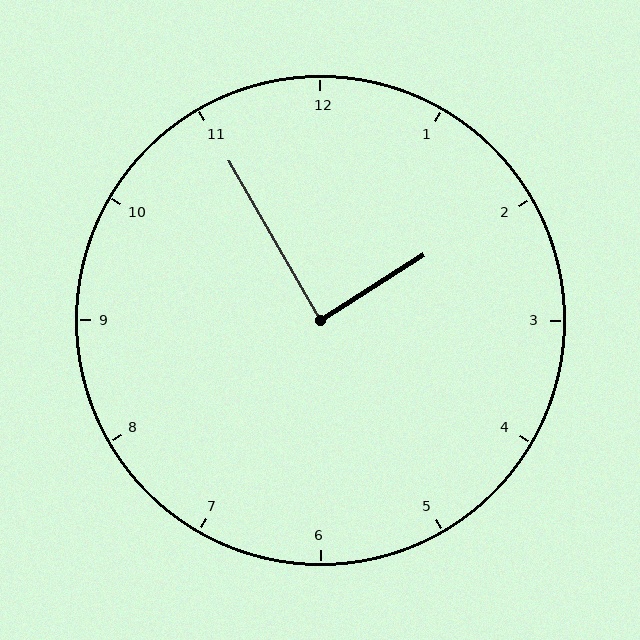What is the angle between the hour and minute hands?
Approximately 88 degrees.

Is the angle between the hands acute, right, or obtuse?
It is right.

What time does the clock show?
1:55.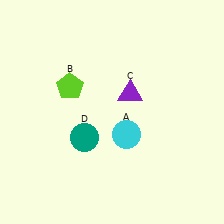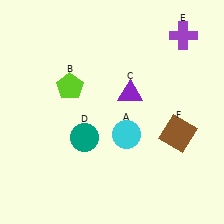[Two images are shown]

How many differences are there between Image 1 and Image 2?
There are 2 differences between the two images.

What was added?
A purple cross (E), a brown square (F) were added in Image 2.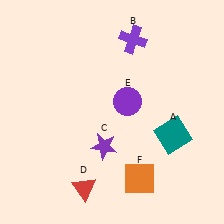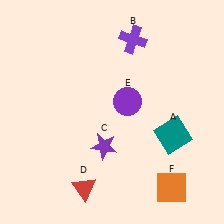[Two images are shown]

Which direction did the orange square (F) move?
The orange square (F) moved right.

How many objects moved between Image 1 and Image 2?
1 object moved between the two images.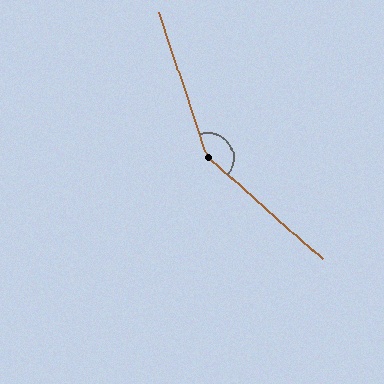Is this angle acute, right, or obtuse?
It is obtuse.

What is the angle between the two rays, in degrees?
Approximately 150 degrees.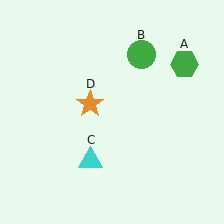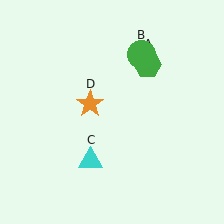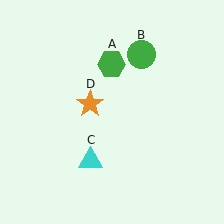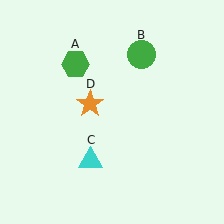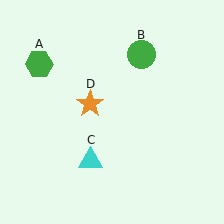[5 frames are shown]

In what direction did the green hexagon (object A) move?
The green hexagon (object A) moved left.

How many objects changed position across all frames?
1 object changed position: green hexagon (object A).